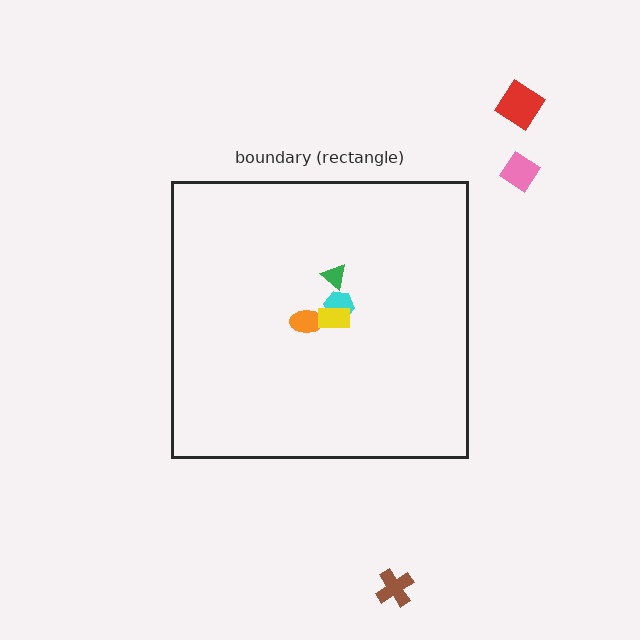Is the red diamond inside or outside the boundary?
Outside.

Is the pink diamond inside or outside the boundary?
Outside.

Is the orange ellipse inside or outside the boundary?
Inside.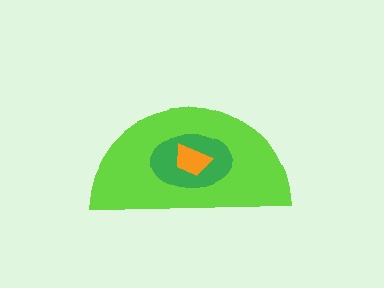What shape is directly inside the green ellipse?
The orange trapezoid.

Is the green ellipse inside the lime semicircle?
Yes.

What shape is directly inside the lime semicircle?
The green ellipse.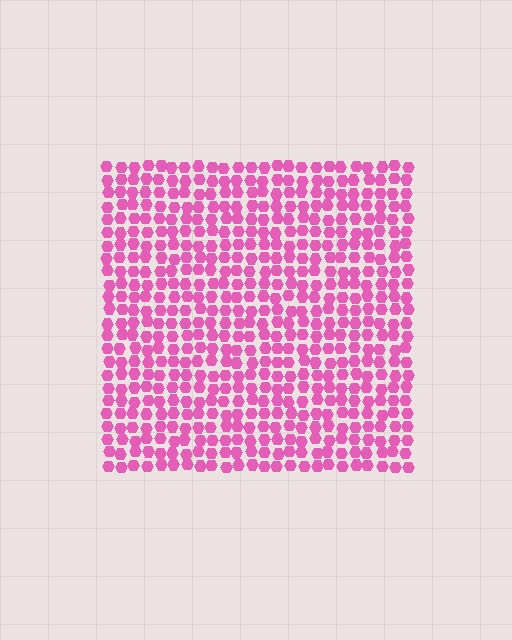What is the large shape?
The large shape is a square.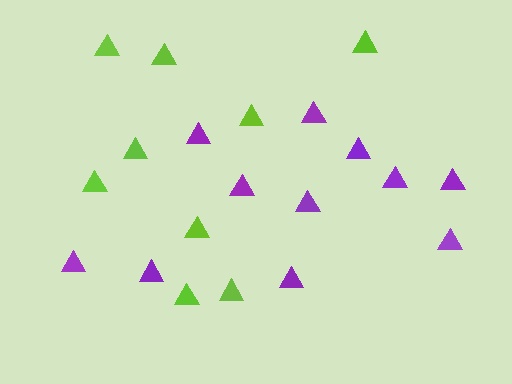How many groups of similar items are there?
There are 2 groups: one group of purple triangles (11) and one group of lime triangles (9).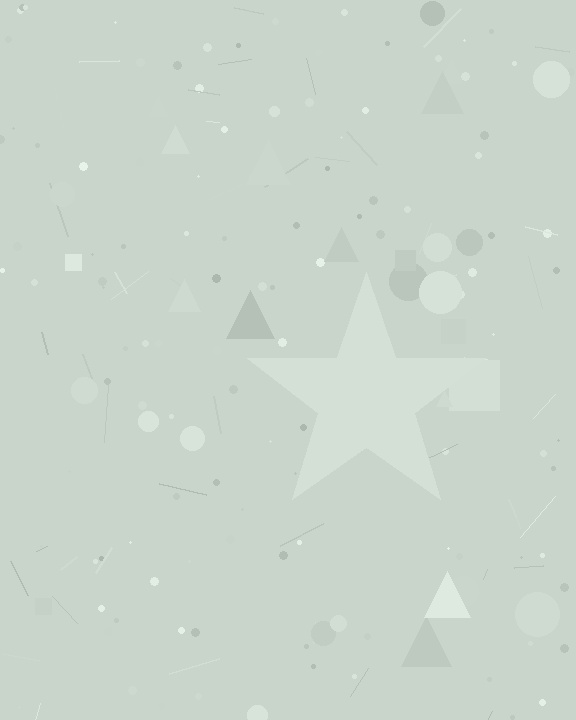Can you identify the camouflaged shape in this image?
The camouflaged shape is a star.